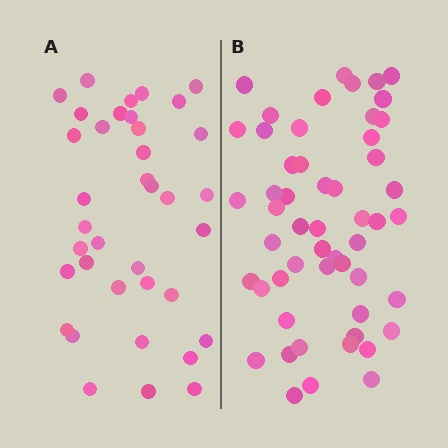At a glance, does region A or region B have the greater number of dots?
Region B (the right region) has more dots.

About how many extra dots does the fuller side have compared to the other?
Region B has approximately 15 more dots than region A.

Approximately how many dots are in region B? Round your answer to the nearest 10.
About 50 dots. (The exact count is 53, which rounds to 50.)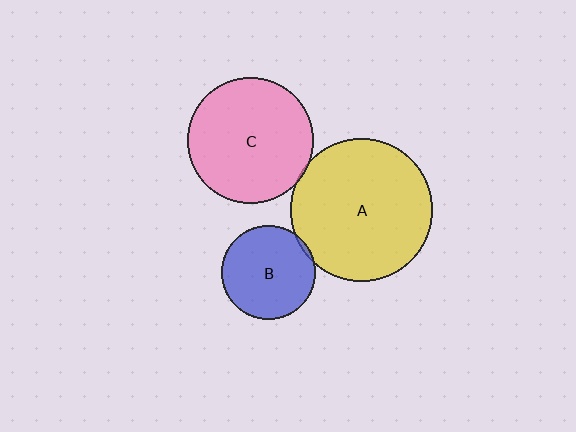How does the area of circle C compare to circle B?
Approximately 1.8 times.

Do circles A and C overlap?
Yes.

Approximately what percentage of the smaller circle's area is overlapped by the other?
Approximately 5%.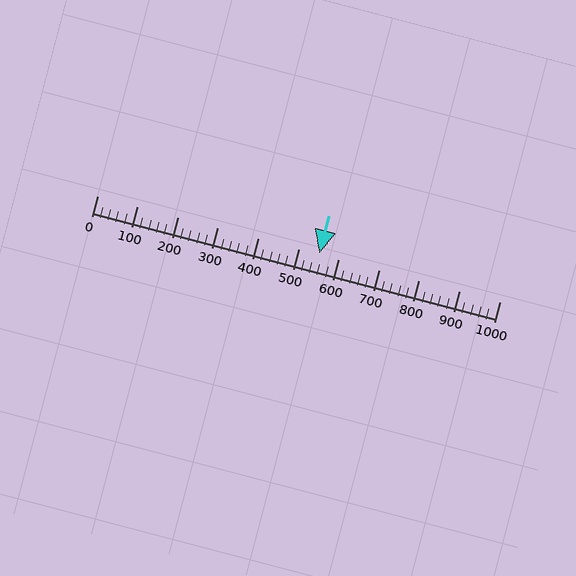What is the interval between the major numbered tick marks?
The major tick marks are spaced 100 units apart.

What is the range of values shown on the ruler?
The ruler shows values from 0 to 1000.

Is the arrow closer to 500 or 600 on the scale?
The arrow is closer to 600.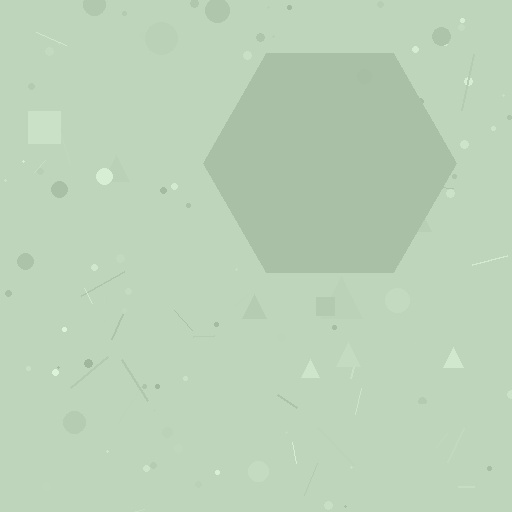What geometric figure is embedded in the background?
A hexagon is embedded in the background.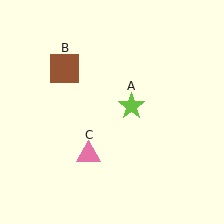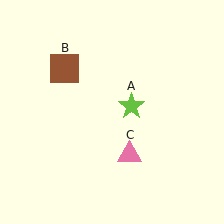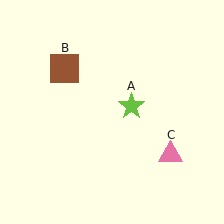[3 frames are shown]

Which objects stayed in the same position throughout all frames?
Lime star (object A) and brown square (object B) remained stationary.